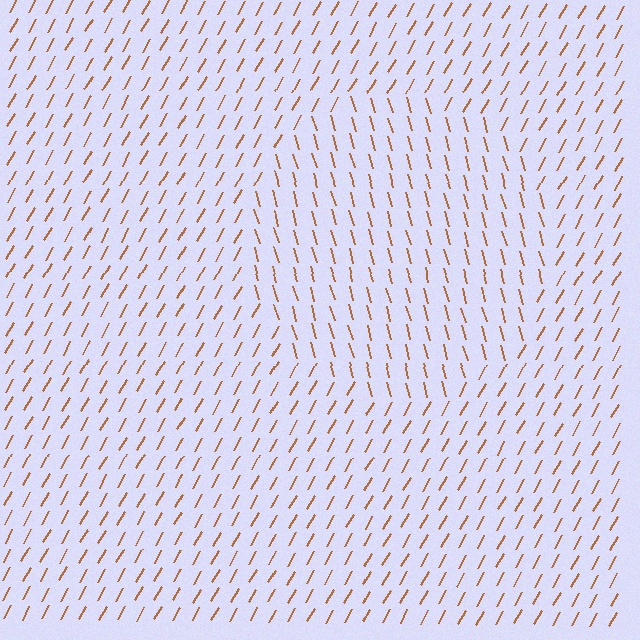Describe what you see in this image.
The image is filled with small brown line segments. A circle region in the image has lines oriented differently from the surrounding lines, creating a visible texture boundary.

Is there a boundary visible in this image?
Yes, there is a texture boundary formed by a change in line orientation.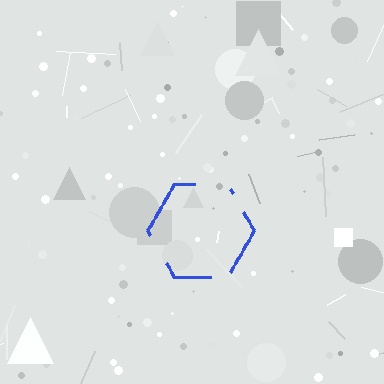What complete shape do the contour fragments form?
The contour fragments form a hexagon.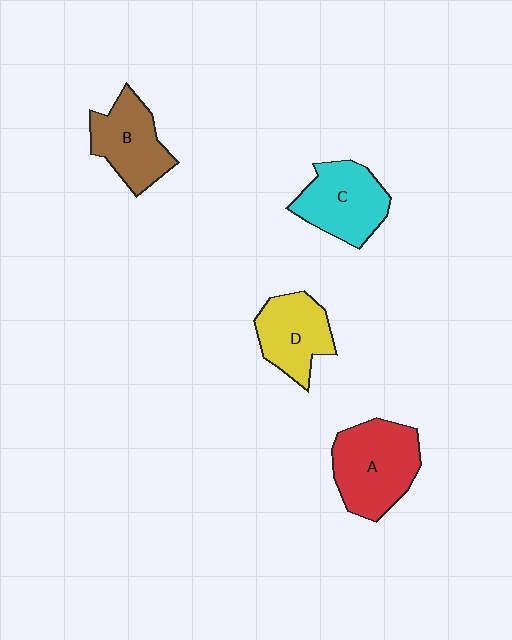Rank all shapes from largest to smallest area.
From largest to smallest: A (red), C (cyan), B (brown), D (yellow).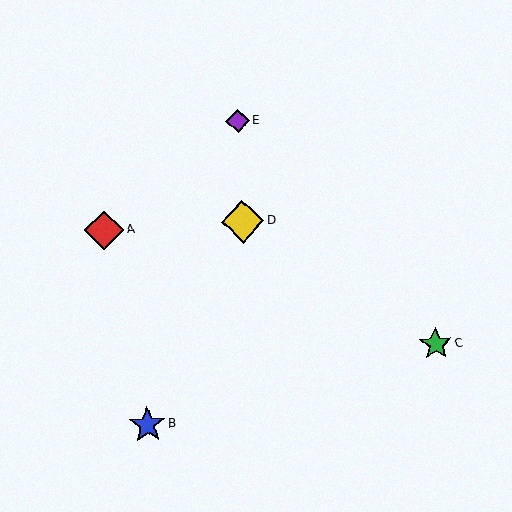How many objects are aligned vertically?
2 objects (D, E) are aligned vertically.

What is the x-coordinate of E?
Object E is at x≈238.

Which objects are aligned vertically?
Objects D, E are aligned vertically.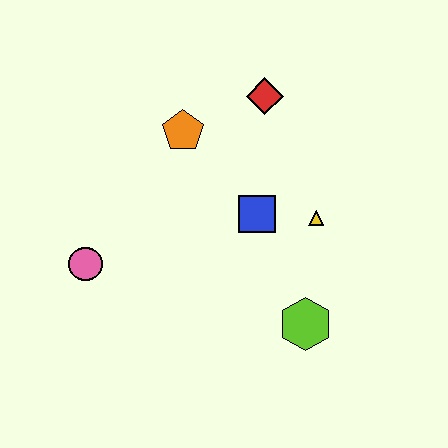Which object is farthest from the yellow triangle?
The pink circle is farthest from the yellow triangle.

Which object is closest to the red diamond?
The orange pentagon is closest to the red diamond.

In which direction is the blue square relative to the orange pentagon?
The blue square is below the orange pentagon.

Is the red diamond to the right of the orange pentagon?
Yes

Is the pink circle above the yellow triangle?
No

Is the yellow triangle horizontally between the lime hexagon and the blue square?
No